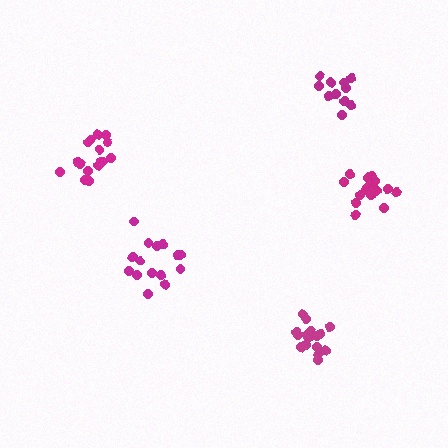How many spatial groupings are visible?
There are 5 spatial groupings.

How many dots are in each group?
Group 1: 17 dots, Group 2: 17 dots, Group 3: 16 dots, Group 4: 15 dots, Group 5: 11 dots (76 total).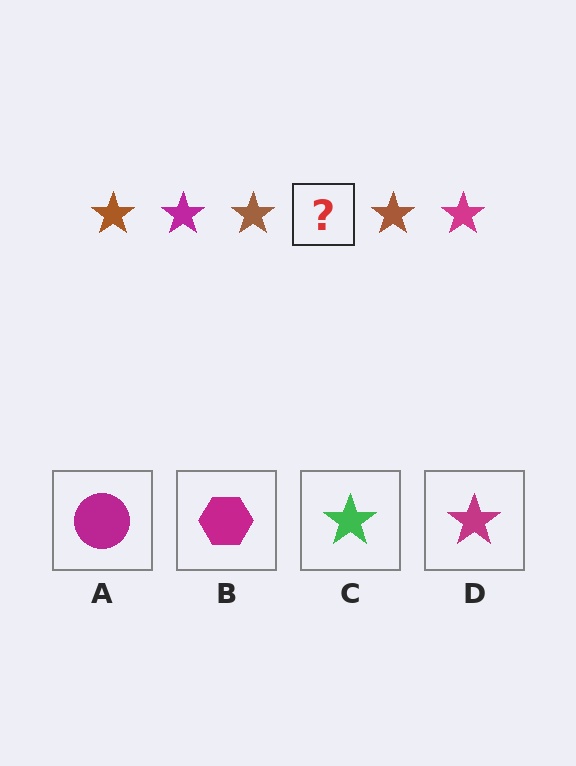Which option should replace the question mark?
Option D.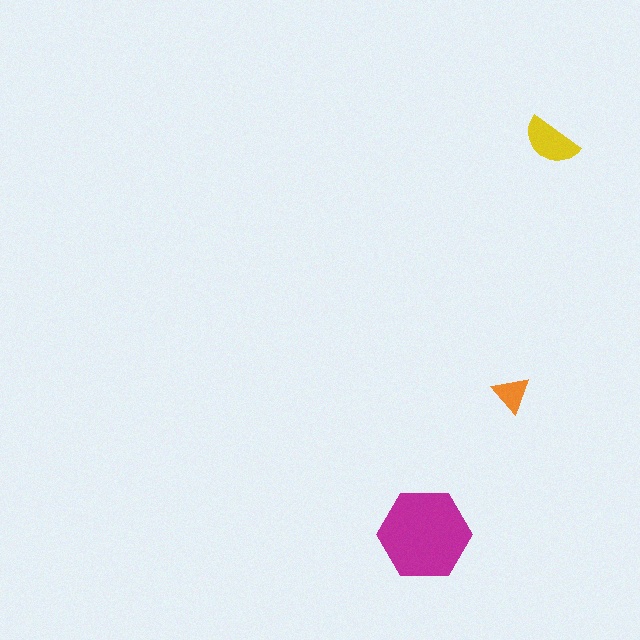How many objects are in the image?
There are 3 objects in the image.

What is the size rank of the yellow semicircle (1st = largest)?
2nd.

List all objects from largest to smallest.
The magenta hexagon, the yellow semicircle, the orange triangle.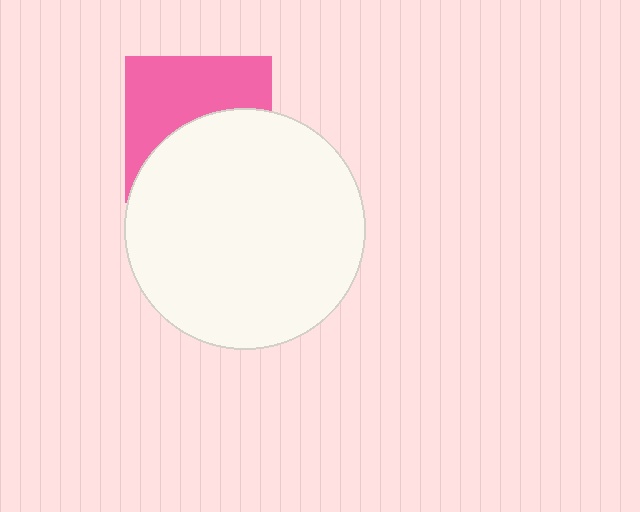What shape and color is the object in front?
The object in front is a white circle.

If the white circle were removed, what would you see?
You would see the complete pink square.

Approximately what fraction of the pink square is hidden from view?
Roughly 51% of the pink square is hidden behind the white circle.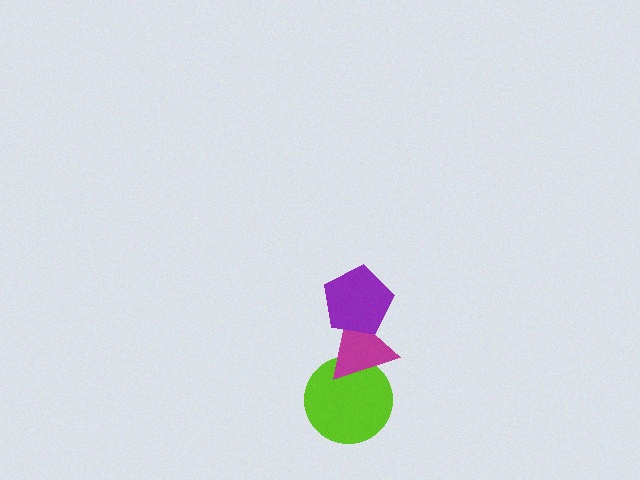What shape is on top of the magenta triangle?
The purple pentagon is on top of the magenta triangle.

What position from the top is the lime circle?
The lime circle is 3rd from the top.